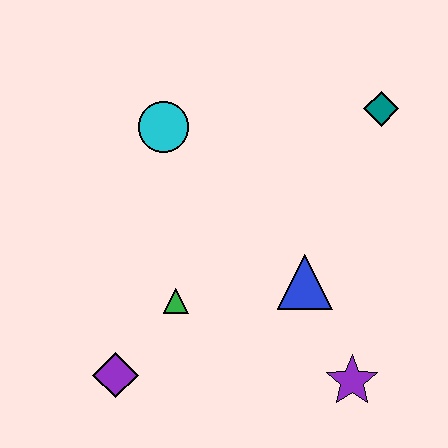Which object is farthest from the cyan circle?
The purple star is farthest from the cyan circle.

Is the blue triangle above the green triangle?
Yes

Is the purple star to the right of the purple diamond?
Yes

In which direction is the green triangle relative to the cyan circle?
The green triangle is below the cyan circle.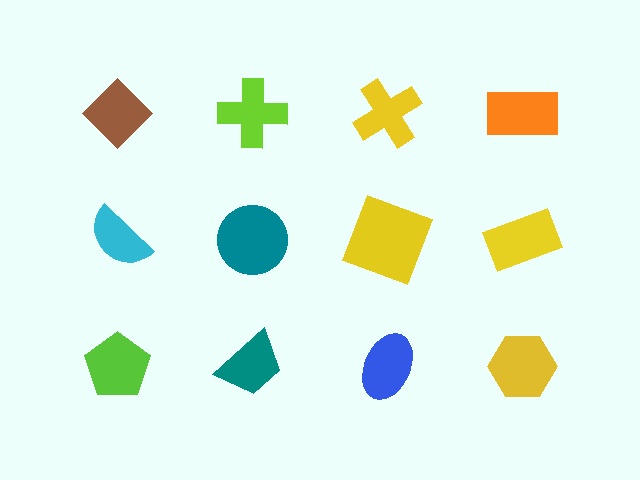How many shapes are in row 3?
4 shapes.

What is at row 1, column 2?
A lime cross.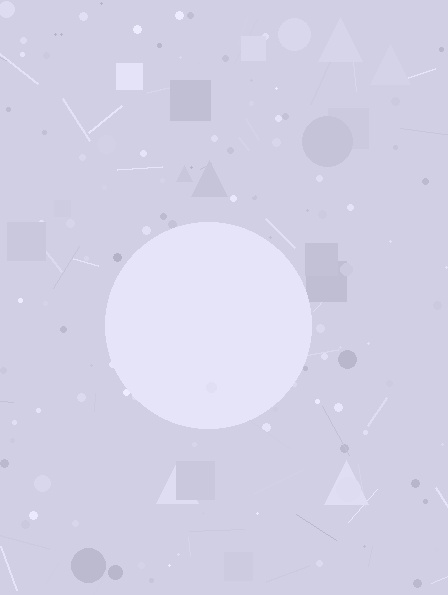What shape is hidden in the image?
A circle is hidden in the image.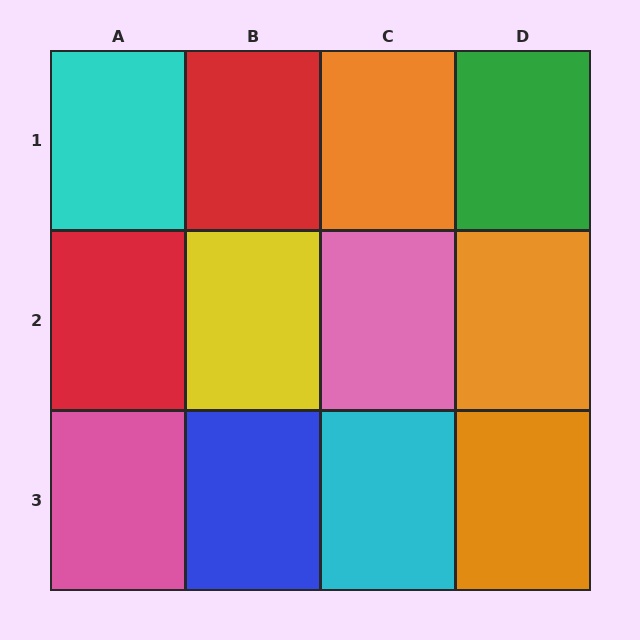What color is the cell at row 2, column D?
Orange.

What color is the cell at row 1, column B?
Red.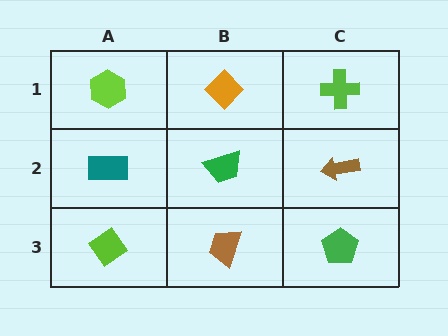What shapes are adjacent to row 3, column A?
A teal rectangle (row 2, column A), a brown trapezoid (row 3, column B).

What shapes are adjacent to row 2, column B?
An orange diamond (row 1, column B), a brown trapezoid (row 3, column B), a teal rectangle (row 2, column A), a brown arrow (row 2, column C).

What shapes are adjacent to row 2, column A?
A lime hexagon (row 1, column A), a lime diamond (row 3, column A), a green trapezoid (row 2, column B).